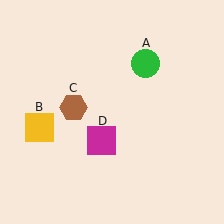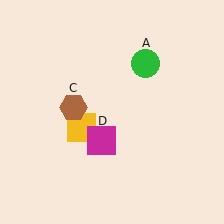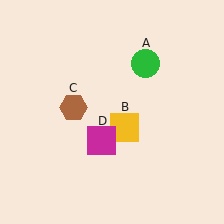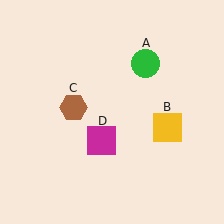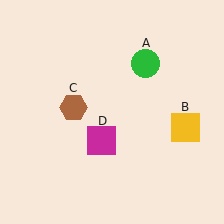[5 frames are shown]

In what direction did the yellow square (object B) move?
The yellow square (object B) moved right.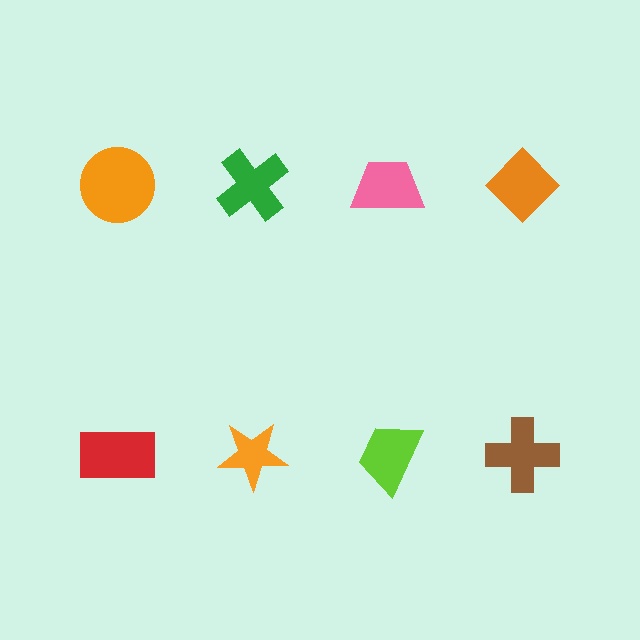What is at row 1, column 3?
A pink trapezoid.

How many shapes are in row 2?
4 shapes.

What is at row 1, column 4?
An orange diamond.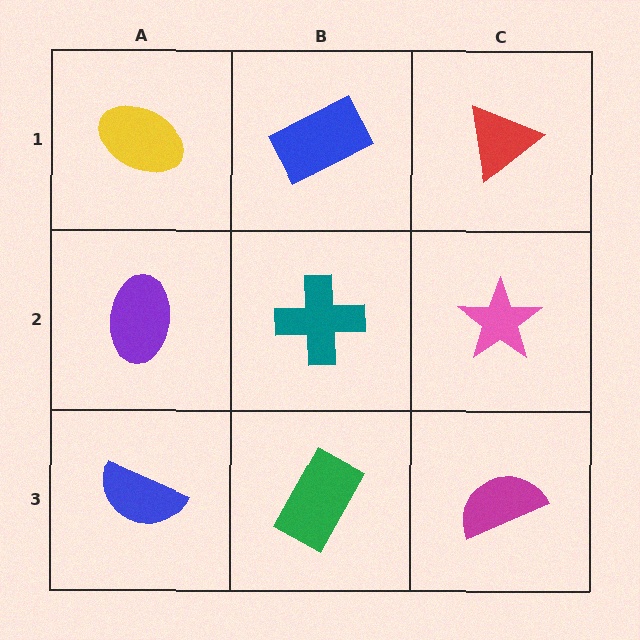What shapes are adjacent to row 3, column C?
A pink star (row 2, column C), a green rectangle (row 3, column B).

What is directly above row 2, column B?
A blue rectangle.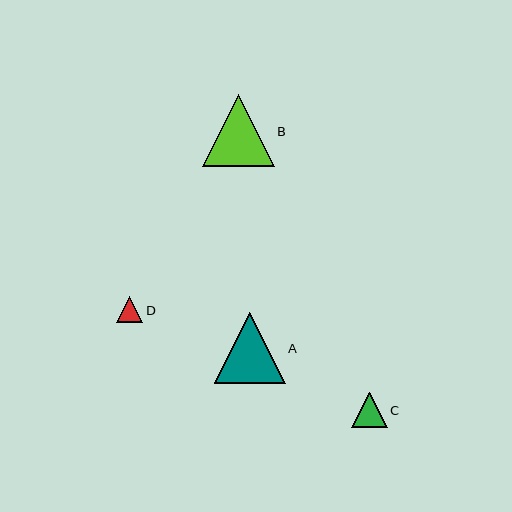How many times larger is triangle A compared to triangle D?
Triangle A is approximately 2.7 times the size of triangle D.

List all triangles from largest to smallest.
From largest to smallest: B, A, C, D.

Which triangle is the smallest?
Triangle D is the smallest with a size of approximately 26 pixels.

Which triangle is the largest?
Triangle B is the largest with a size of approximately 72 pixels.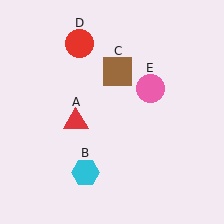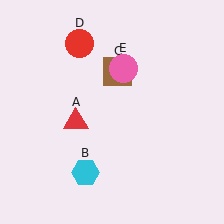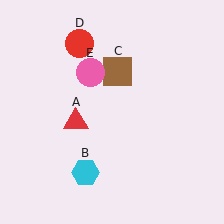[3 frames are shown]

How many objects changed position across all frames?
1 object changed position: pink circle (object E).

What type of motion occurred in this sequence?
The pink circle (object E) rotated counterclockwise around the center of the scene.